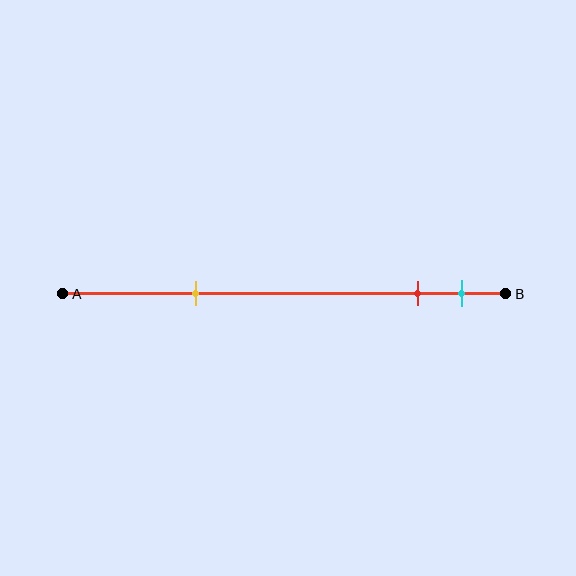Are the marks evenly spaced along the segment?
No, the marks are not evenly spaced.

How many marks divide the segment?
There are 3 marks dividing the segment.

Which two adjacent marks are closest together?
The red and cyan marks are the closest adjacent pair.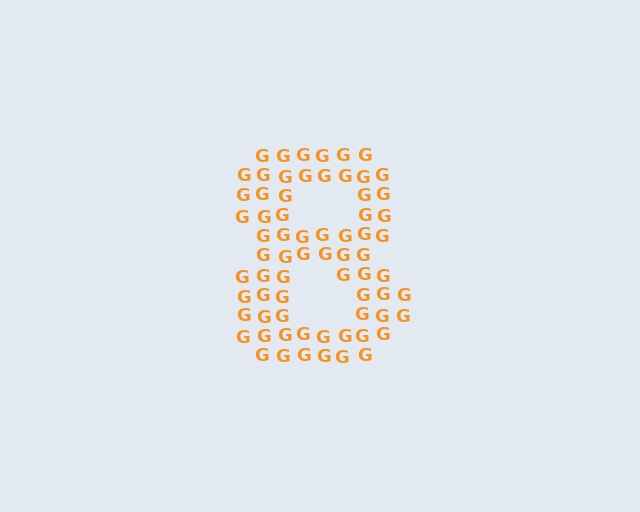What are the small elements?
The small elements are letter G's.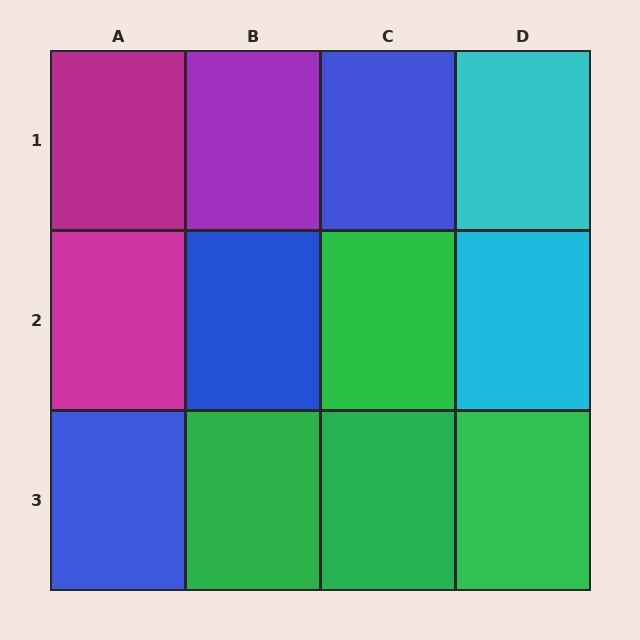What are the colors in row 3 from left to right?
Blue, green, green, green.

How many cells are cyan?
2 cells are cyan.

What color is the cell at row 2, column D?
Cyan.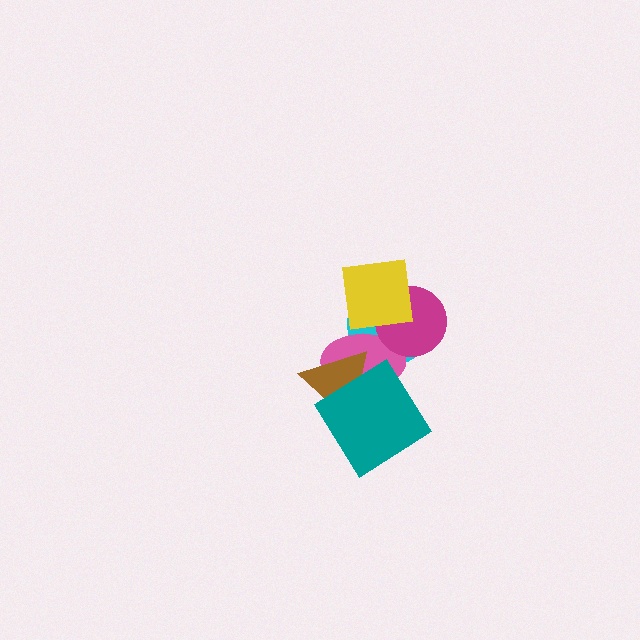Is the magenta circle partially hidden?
Yes, it is partially covered by another shape.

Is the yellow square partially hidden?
No, no other shape covers it.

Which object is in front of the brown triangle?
The teal diamond is in front of the brown triangle.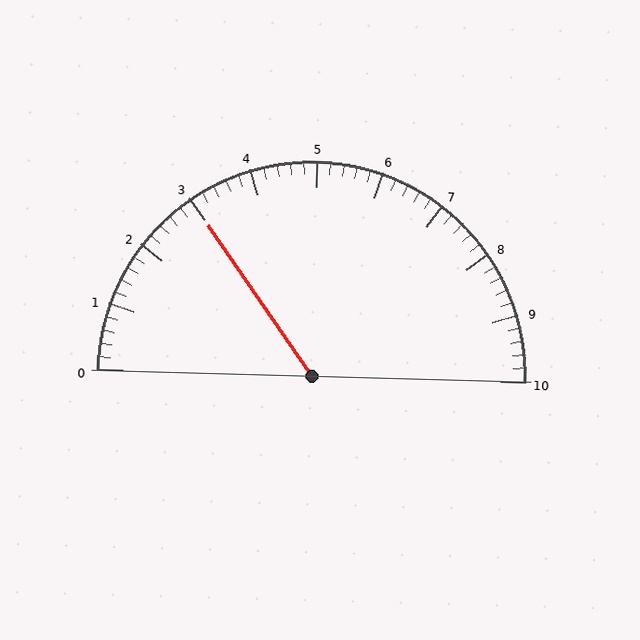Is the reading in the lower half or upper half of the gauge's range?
The reading is in the lower half of the range (0 to 10).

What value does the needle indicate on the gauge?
The needle indicates approximately 3.0.